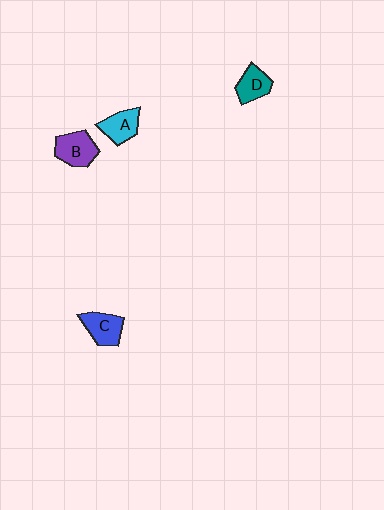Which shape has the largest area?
Shape B (purple).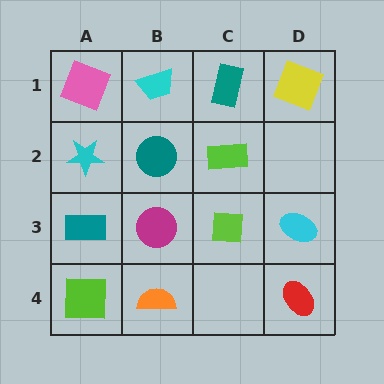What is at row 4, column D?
A red ellipse.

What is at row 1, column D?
A yellow square.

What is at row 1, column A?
A pink square.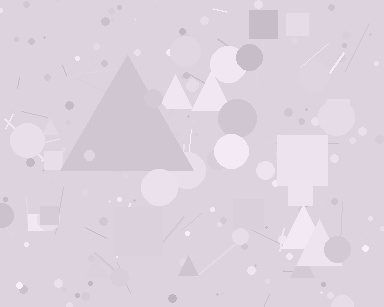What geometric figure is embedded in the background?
A triangle is embedded in the background.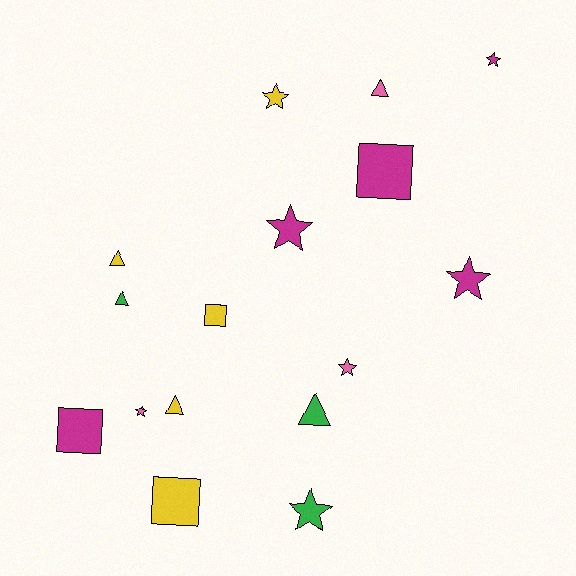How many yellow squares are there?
There are 2 yellow squares.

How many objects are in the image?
There are 16 objects.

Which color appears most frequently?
Yellow, with 5 objects.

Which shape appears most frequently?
Star, with 7 objects.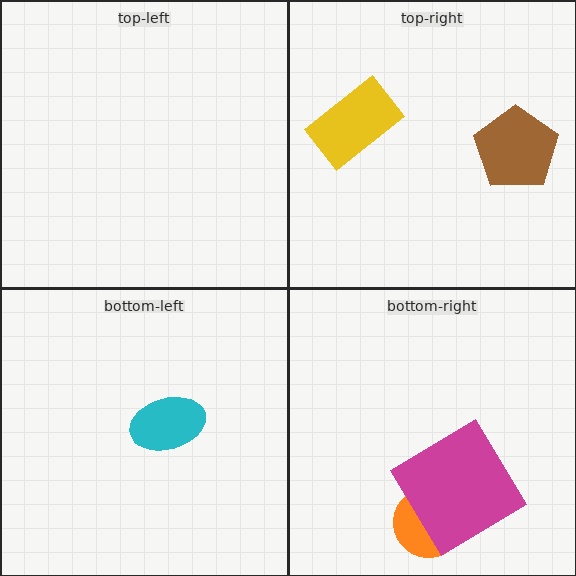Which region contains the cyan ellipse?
The bottom-left region.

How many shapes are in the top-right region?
2.